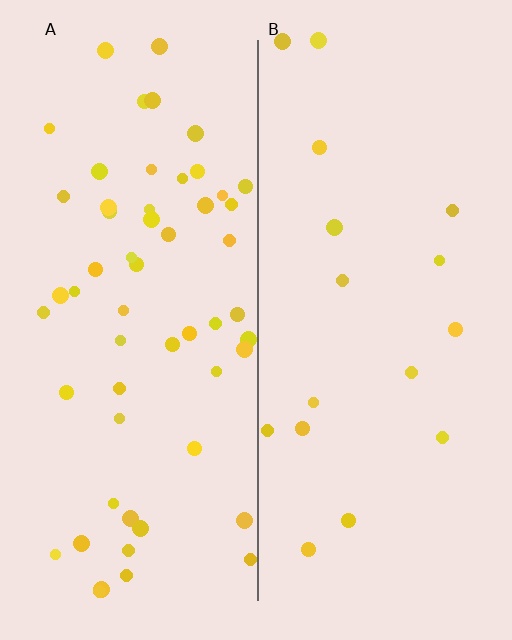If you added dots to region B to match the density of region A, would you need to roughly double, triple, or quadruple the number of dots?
Approximately triple.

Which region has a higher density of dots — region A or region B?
A (the left).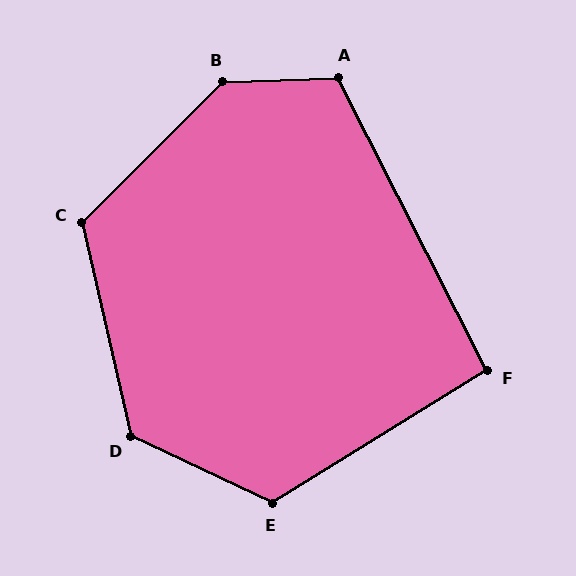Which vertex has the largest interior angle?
B, at approximately 137 degrees.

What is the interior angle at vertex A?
Approximately 115 degrees (obtuse).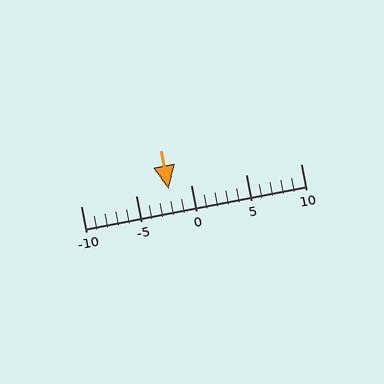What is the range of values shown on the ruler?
The ruler shows values from -10 to 10.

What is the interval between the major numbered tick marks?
The major tick marks are spaced 5 units apart.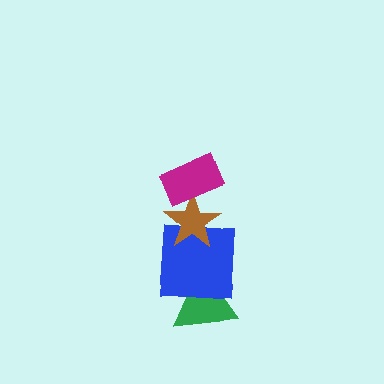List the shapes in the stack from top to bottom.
From top to bottom: the magenta rectangle, the brown star, the blue square, the green triangle.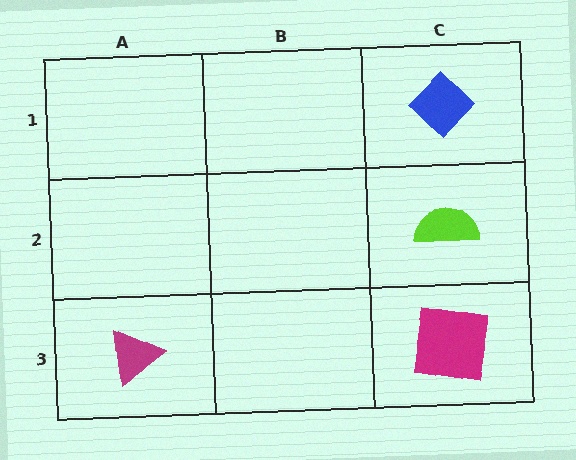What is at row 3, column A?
A magenta triangle.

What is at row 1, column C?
A blue diamond.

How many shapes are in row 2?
1 shape.